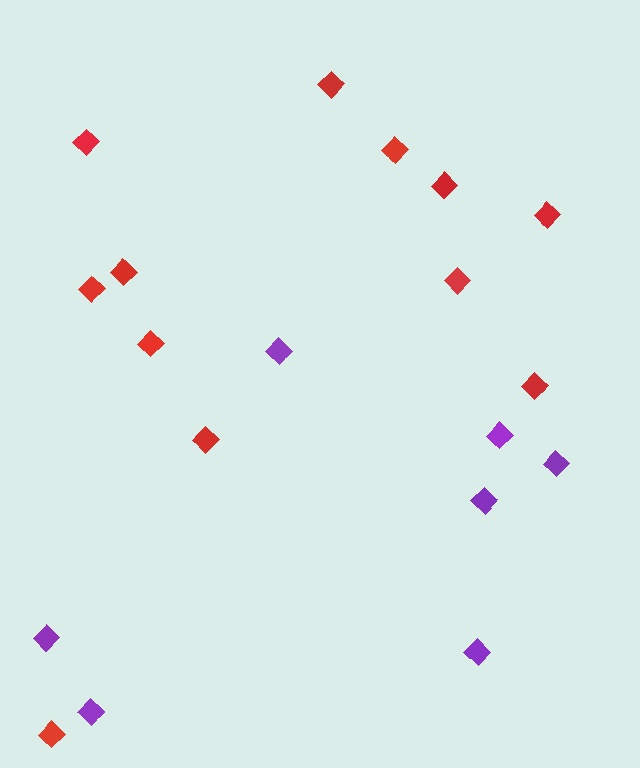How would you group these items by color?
There are 2 groups: one group of purple diamonds (7) and one group of red diamonds (12).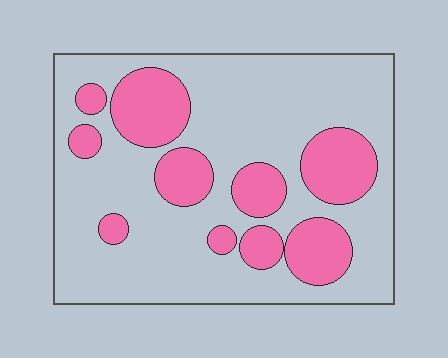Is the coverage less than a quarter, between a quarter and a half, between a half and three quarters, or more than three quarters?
Between a quarter and a half.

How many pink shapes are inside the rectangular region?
10.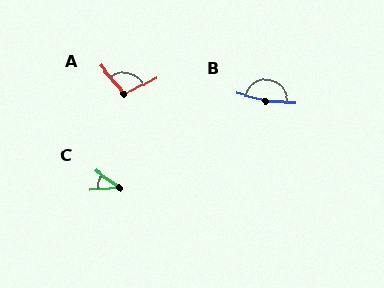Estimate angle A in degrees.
Approximately 102 degrees.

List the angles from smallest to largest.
C (40°), A (102°), B (169°).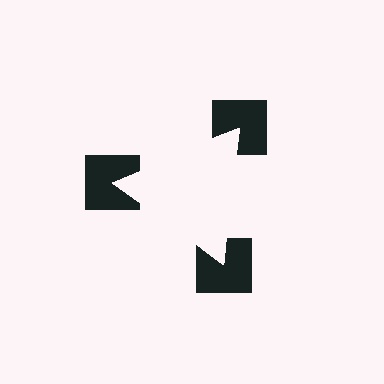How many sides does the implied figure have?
3 sides.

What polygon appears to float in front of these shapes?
An illusory triangle — its edges are inferred from the aligned wedge cuts in the notched squares, not physically drawn.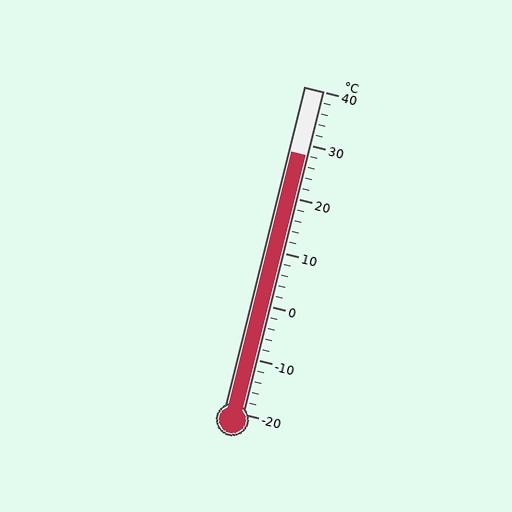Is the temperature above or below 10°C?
The temperature is above 10°C.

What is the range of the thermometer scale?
The thermometer scale ranges from -20°C to 40°C.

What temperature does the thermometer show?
The thermometer shows approximately 28°C.